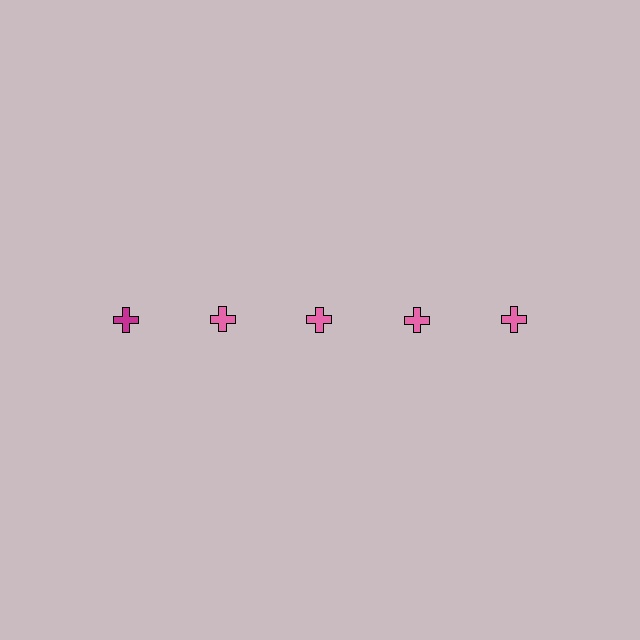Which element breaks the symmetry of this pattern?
The magenta cross in the top row, leftmost column breaks the symmetry. All other shapes are pink crosses.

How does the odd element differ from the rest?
It has a different color: magenta instead of pink.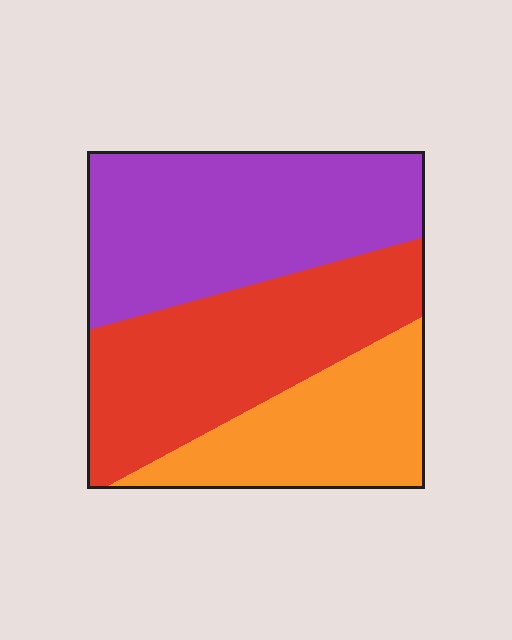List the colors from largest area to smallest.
From largest to smallest: purple, red, orange.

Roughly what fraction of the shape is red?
Red takes up between a third and a half of the shape.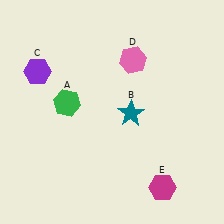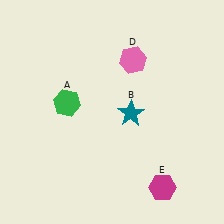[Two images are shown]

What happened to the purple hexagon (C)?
The purple hexagon (C) was removed in Image 2. It was in the top-left area of Image 1.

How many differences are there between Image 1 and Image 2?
There is 1 difference between the two images.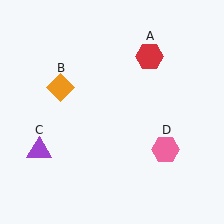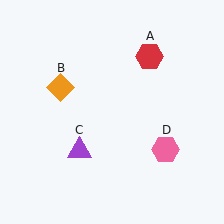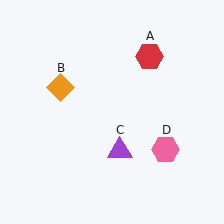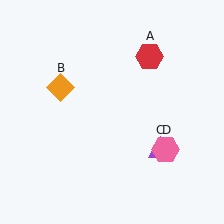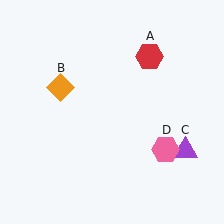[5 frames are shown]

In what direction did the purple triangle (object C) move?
The purple triangle (object C) moved right.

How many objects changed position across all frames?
1 object changed position: purple triangle (object C).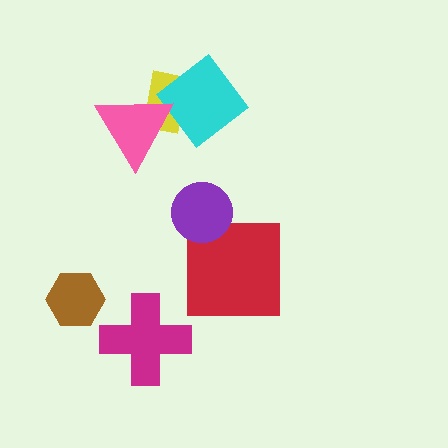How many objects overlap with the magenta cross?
0 objects overlap with the magenta cross.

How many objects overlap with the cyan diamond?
2 objects overlap with the cyan diamond.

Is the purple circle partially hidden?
No, no other shape covers it.